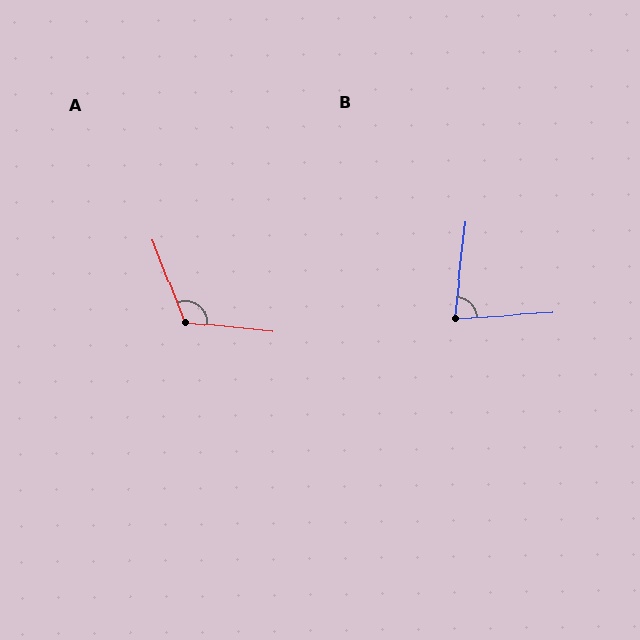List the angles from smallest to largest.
B (80°), A (117°).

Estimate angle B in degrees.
Approximately 80 degrees.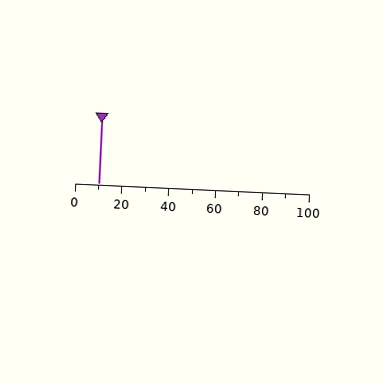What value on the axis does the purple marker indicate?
The marker indicates approximately 10.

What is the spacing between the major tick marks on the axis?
The major ticks are spaced 20 apart.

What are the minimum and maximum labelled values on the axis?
The axis runs from 0 to 100.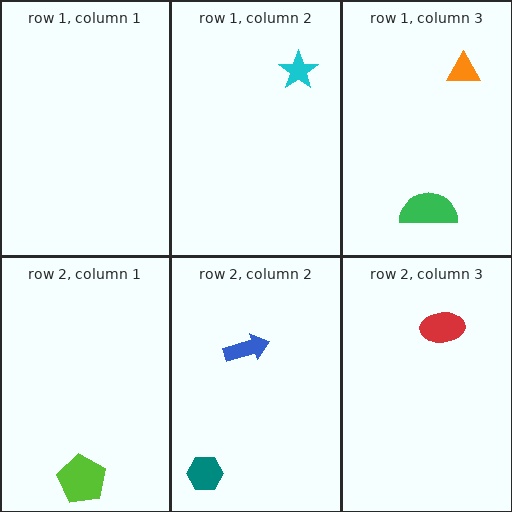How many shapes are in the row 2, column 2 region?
2.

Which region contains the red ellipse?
The row 2, column 3 region.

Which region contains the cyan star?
The row 1, column 2 region.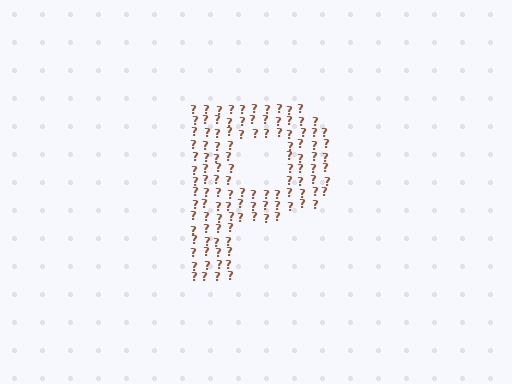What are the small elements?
The small elements are question marks.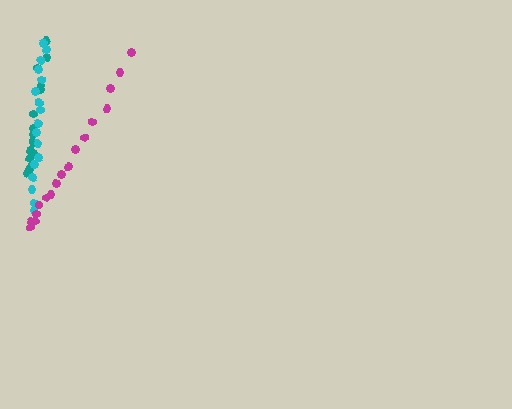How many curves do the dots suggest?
There are 3 distinct paths.